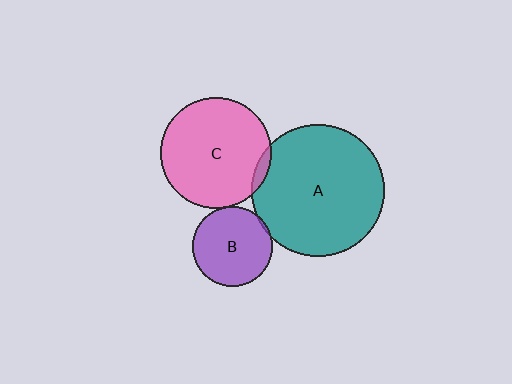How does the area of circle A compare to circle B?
Approximately 2.7 times.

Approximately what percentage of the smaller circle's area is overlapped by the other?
Approximately 5%.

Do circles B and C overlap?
Yes.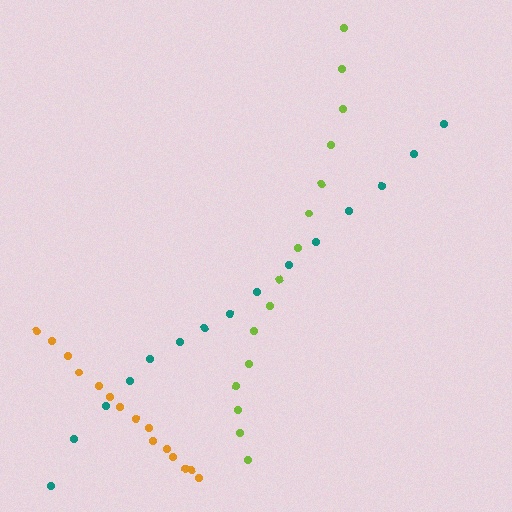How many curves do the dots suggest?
There are 3 distinct paths.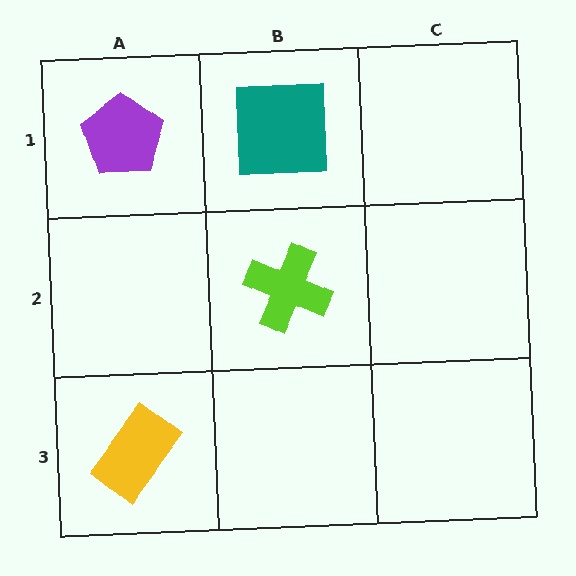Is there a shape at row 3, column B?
No, that cell is empty.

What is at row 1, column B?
A teal square.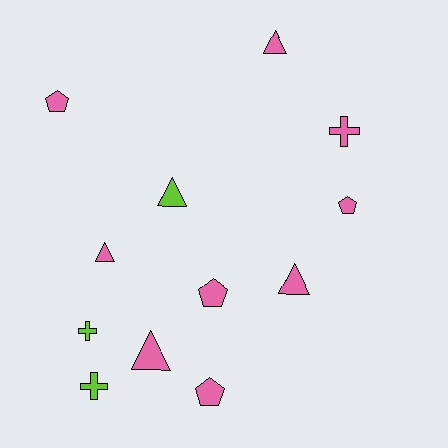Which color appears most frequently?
Pink, with 9 objects.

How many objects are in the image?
There are 12 objects.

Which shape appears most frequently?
Triangle, with 5 objects.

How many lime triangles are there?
There is 1 lime triangle.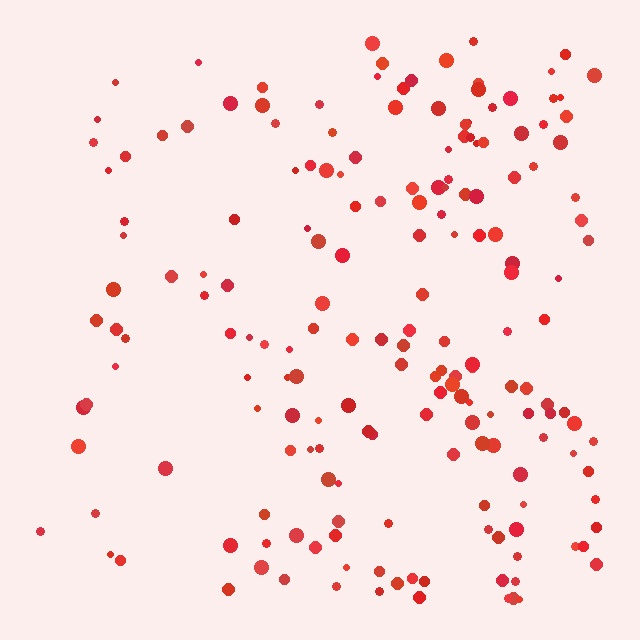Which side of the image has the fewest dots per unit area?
The left.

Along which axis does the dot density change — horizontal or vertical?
Horizontal.